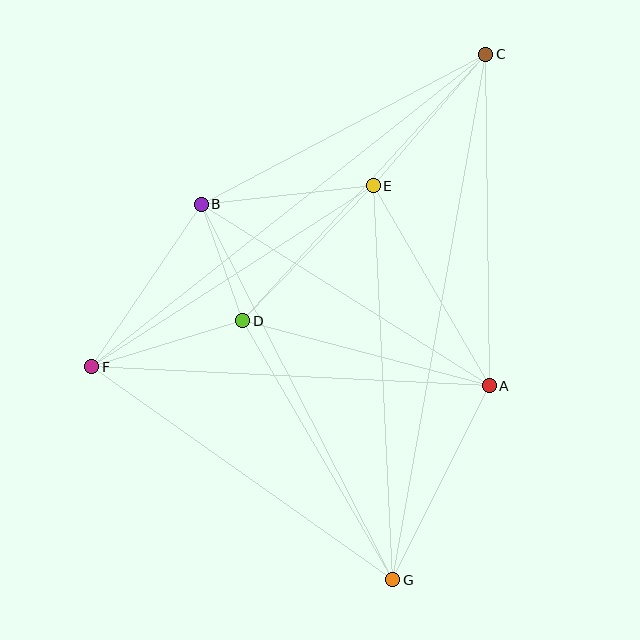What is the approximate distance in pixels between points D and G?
The distance between D and G is approximately 299 pixels.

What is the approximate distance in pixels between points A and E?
The distance between A and E is approximately 231 pixels.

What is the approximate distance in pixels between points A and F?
The distance between A and F is approximately 398 pixels.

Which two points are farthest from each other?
Points C and G are farthest from each other.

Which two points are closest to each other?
Points B and D are closest to each other.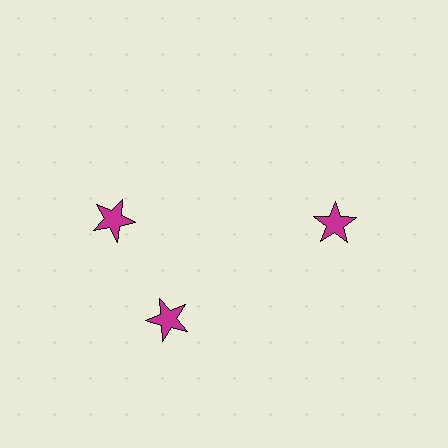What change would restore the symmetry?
The symmetry would be restored by rotating it back into even spacing with its neighbors so that all 3 stars sit at equal angles and equal distance from the center.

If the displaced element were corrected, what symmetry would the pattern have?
It would have 3-fold rotational symmetry — the pattern would map onto itself every 120 degrees.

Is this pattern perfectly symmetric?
No. The 3 magenta stars are arranged in a ring, but one element near the 11 o'clock position is rotated out of alignment along the ring, breaking the 3-fold rotational symmetry.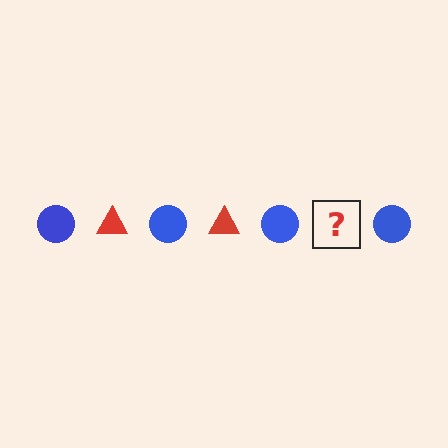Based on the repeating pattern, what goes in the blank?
The blank should be a red triangle.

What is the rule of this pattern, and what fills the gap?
The rule is that the pattern alternates between blue circle and red triangle. The gap should be filled with a red triangle.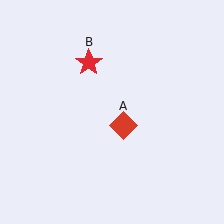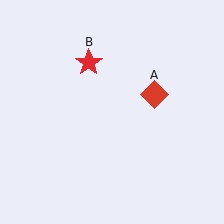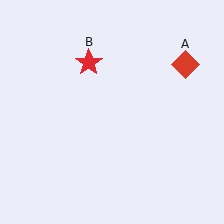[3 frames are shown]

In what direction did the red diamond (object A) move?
The red diamond (object A) moved up and to the right.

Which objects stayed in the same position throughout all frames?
Red star (object B) remained stationary.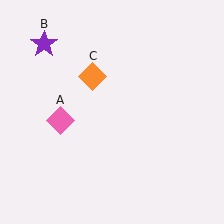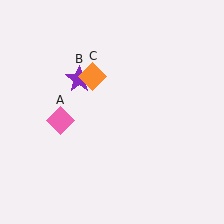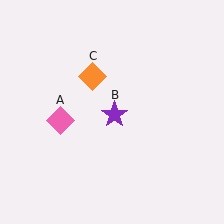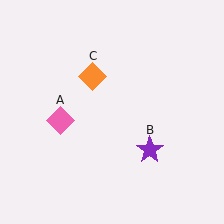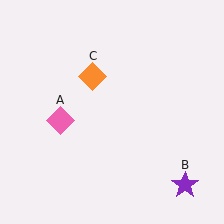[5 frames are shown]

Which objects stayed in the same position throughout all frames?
Pink diamond (object A) and orange diamond (object C) remained stationary.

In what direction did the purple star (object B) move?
The purple star (object B) moved down and to the right.